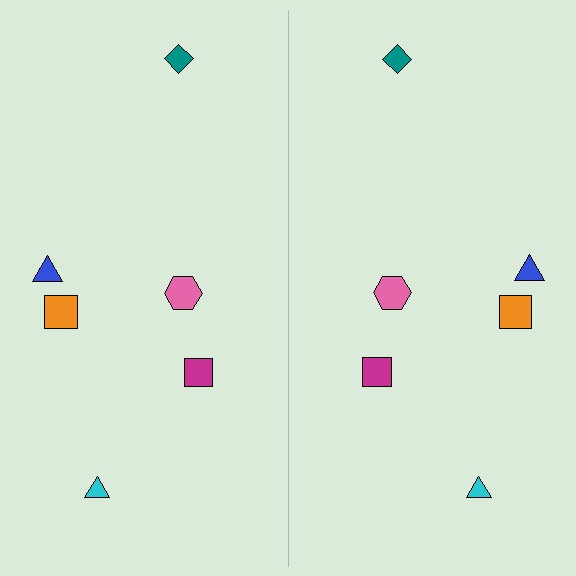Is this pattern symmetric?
Yes, this pattern has bilateral (reflection) symmetry.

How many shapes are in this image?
There are 12 shapes in this image.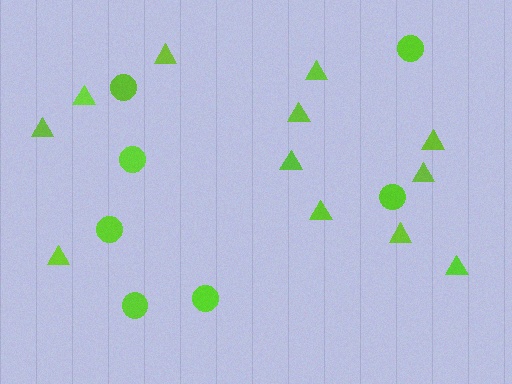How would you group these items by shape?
There are 2 groups: one group of triangles (12) and one group of circles (7).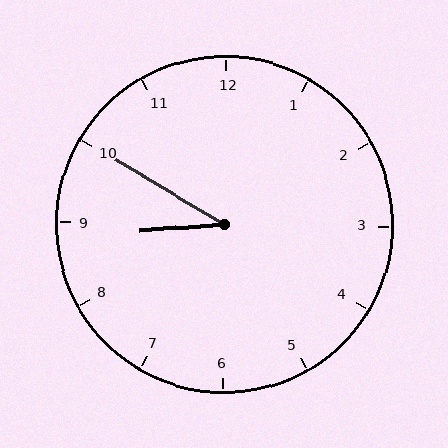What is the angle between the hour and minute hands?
Approximately 35 degrees.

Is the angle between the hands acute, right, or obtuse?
It is acute.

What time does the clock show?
8:50.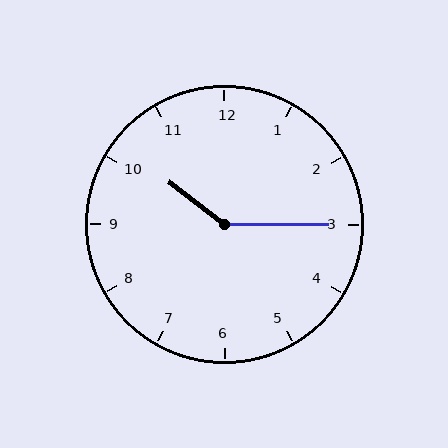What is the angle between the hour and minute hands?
Approximately 142 degrees.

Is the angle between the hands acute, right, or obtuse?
It is obtuse.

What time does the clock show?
10:15.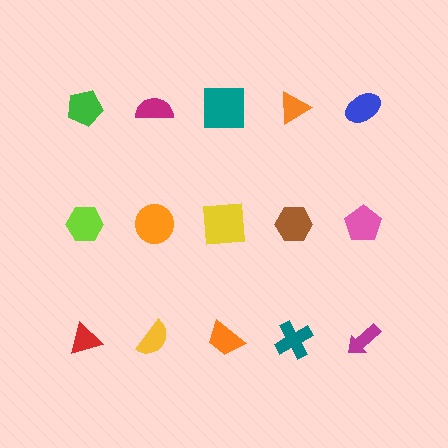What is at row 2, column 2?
An orange circle.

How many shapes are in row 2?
5 shapes.